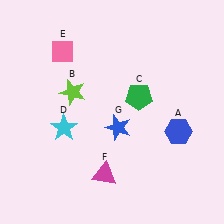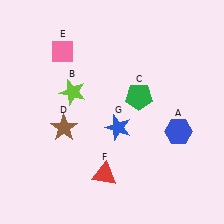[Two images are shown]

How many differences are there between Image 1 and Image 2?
There are 2 differences between the two images.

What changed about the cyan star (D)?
In Image 1, D is cyan. In Image 2, it changed to brown.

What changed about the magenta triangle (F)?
In Image 1, F is magenta. In Image 2, it changed to red.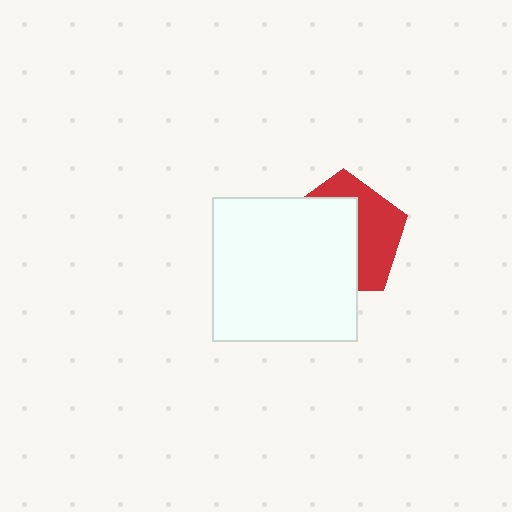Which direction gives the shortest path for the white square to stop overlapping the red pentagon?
Moving toward the lower-left gives the shortest separation.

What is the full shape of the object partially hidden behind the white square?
The partially hidden object is a red pentagon.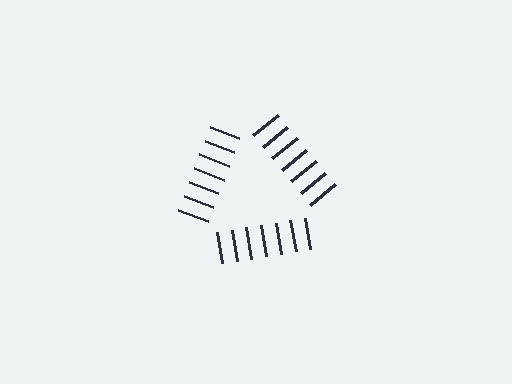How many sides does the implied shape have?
3 sides — the line-ends trace a triangle.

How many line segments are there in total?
21 — 7 along each of the 3 edges.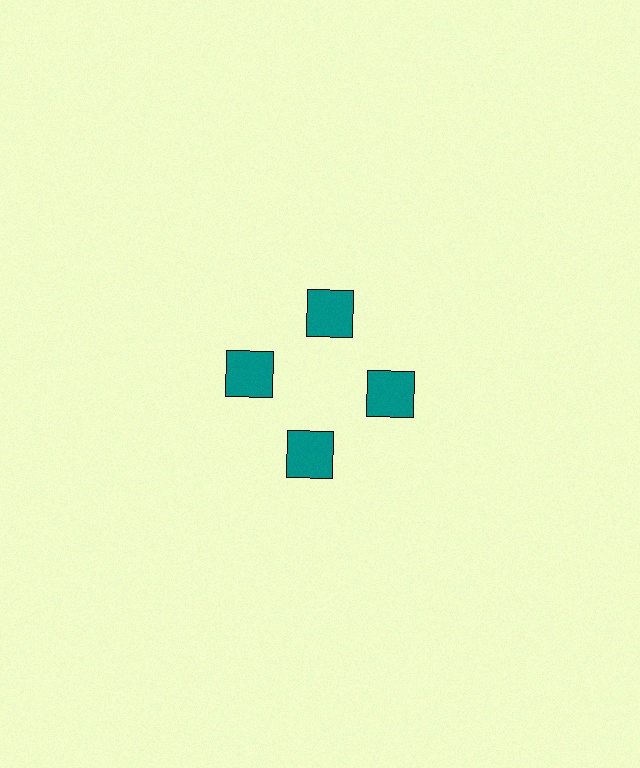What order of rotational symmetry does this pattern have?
This pattern has 4-fold rotational symmetry.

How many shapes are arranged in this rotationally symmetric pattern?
There are 4 shapes, arranged in 4 groups of 1.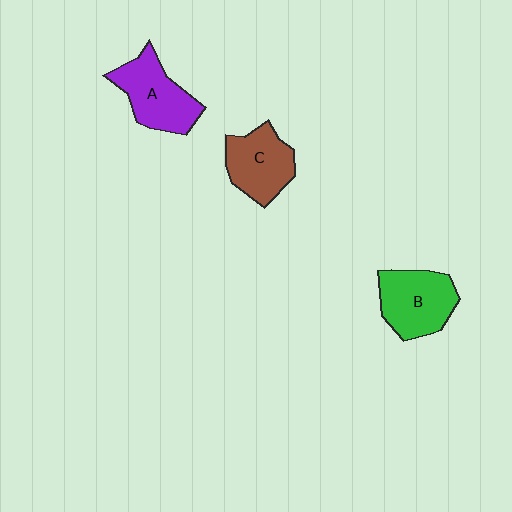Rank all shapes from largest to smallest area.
From largest to smallest: A (purple), B (green), C (brown).